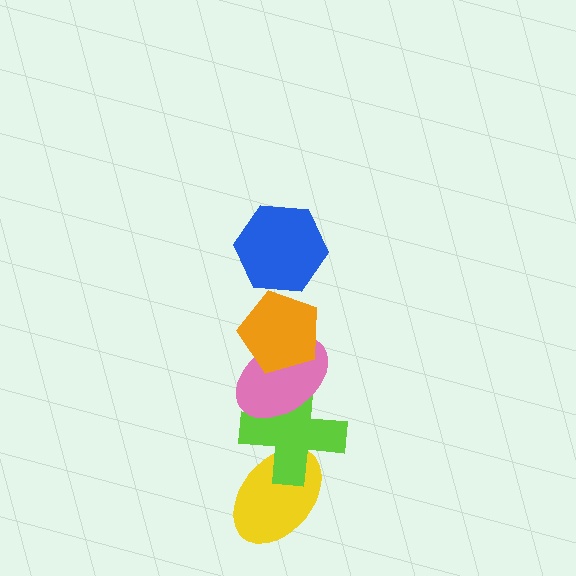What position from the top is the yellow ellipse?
The yellow ellipse is 5th from the top.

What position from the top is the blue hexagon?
The blue hexagon is 1st from the top.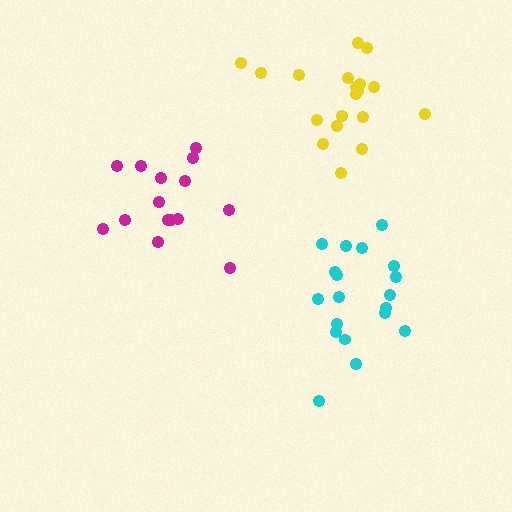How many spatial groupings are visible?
There are 3 spatial groupings.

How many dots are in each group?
Group 1: 15 dots, Group 2: 19 dots, Group 3: 19 dots (53 total).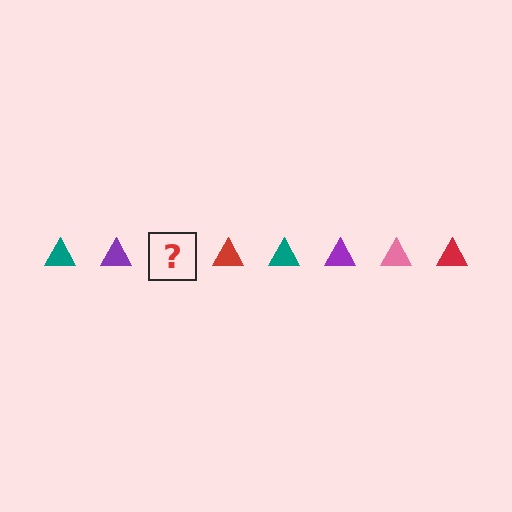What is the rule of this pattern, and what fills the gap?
The rule is that the pattern cycles through teal, purple, pink, red triangles. The gap should be filled with a pink triangle.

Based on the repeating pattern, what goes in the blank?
The blank should be a pink triangle.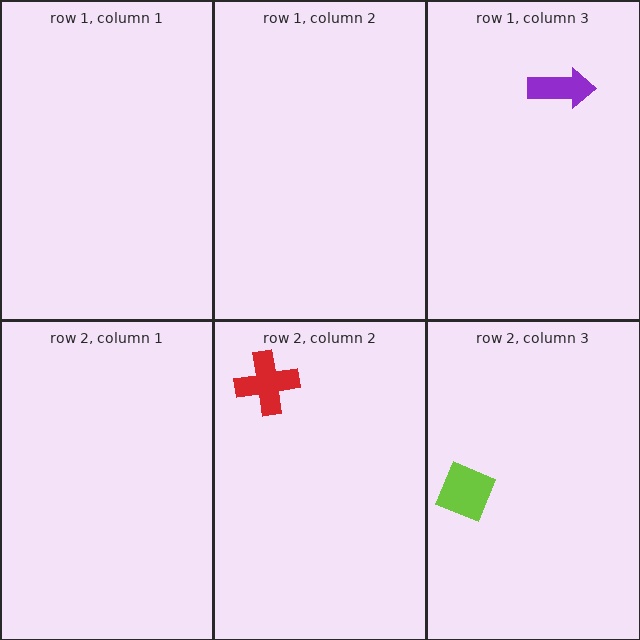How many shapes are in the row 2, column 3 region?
1.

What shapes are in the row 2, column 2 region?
The red cross.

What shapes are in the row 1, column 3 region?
The purple arrow.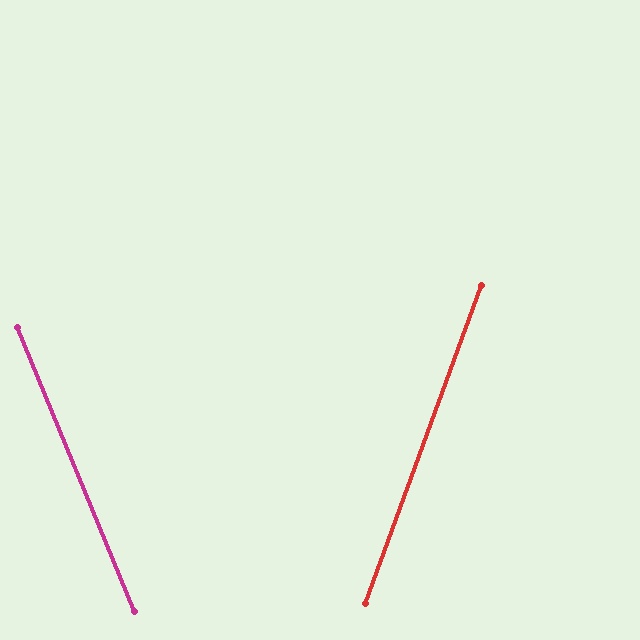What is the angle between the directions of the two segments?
Approximately 42 degrees.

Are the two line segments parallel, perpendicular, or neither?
Neither parallel nor perpendicular — they differ by about 42°.